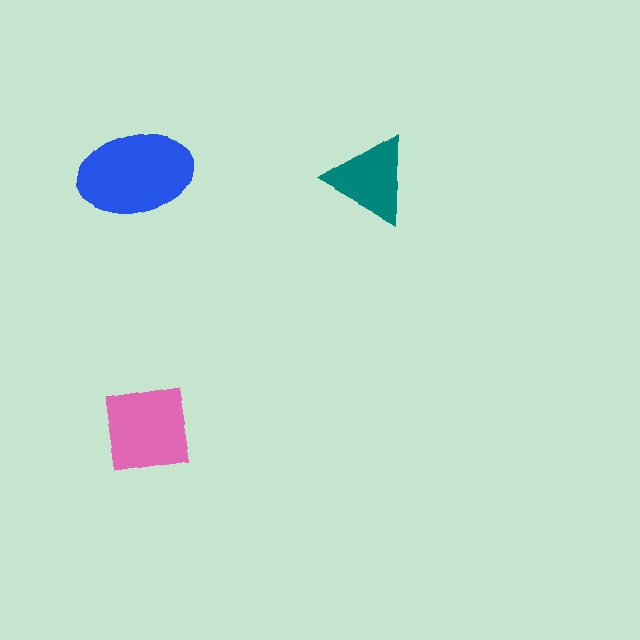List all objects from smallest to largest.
The teal triangle, the pink square, the blue ellipse.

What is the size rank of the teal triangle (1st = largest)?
3rd.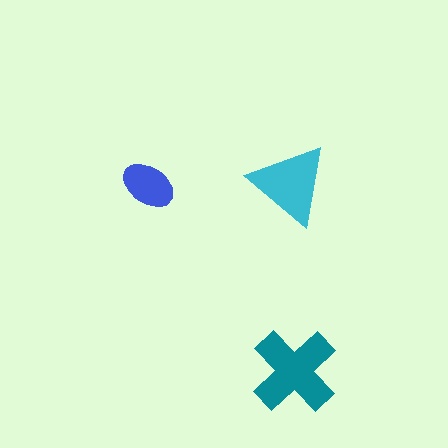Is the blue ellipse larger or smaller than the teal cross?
Smaller.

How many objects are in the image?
There are 3 objects in the image.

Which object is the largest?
The teal cross.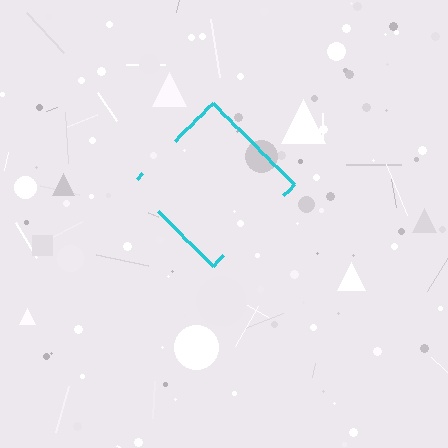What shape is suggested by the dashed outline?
The dashed outline suggests a diamond.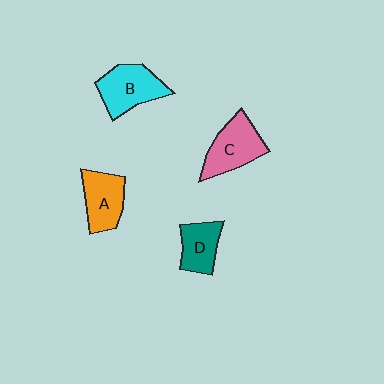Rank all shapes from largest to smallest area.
From largest to smallest: B (cyan), C (pink), A (orange), D (teal).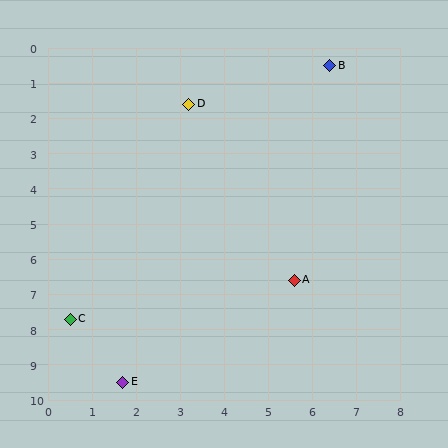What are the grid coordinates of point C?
Point C is at approximately (0.5, 7.7).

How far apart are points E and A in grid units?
Points E and A are about 4.9 grid units apart.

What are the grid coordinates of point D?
Point D is at approximately (3.2, 1.6).